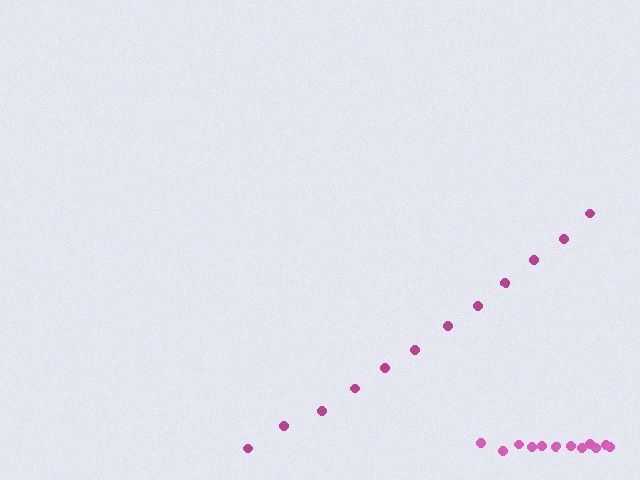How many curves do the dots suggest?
There are 2 distinct paths.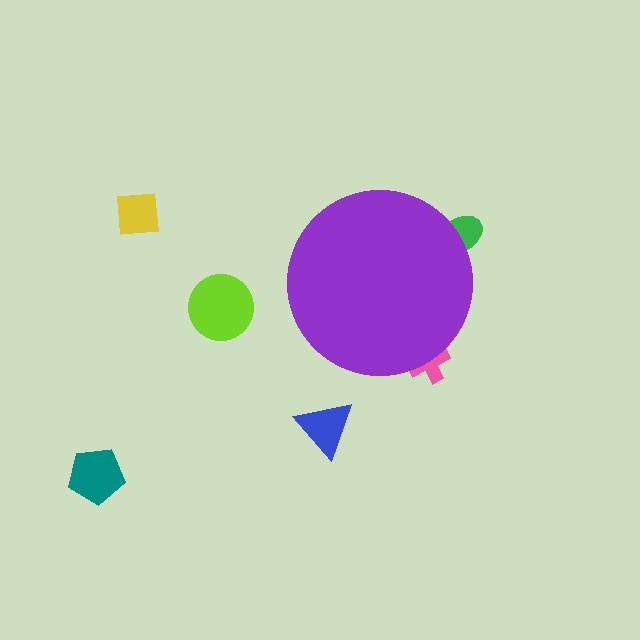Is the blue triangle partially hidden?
No, the blue triangle is fully visible.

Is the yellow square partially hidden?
No, the yellow square is fully visible.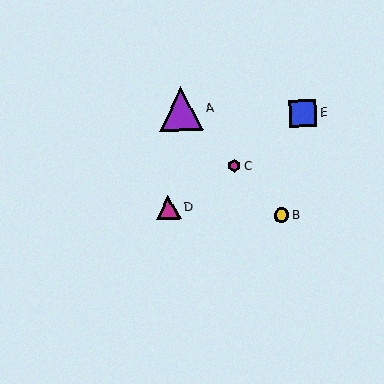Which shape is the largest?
The purple triangle (labeled A) is the largest.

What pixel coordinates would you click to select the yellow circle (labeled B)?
Click at (282, 215) to select the yellow circle B.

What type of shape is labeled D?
Shape D is a magenta triangle.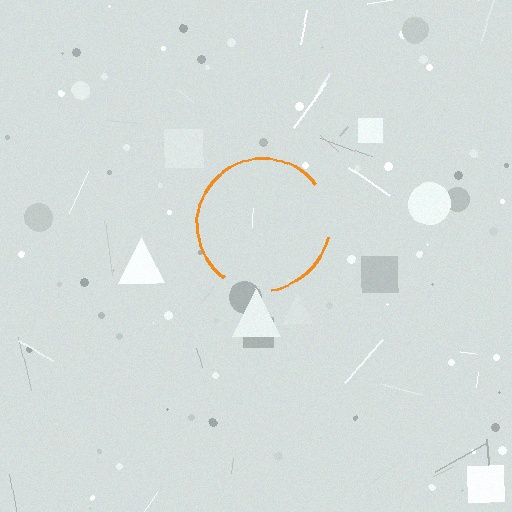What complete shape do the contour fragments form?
The contour fragments form a circle.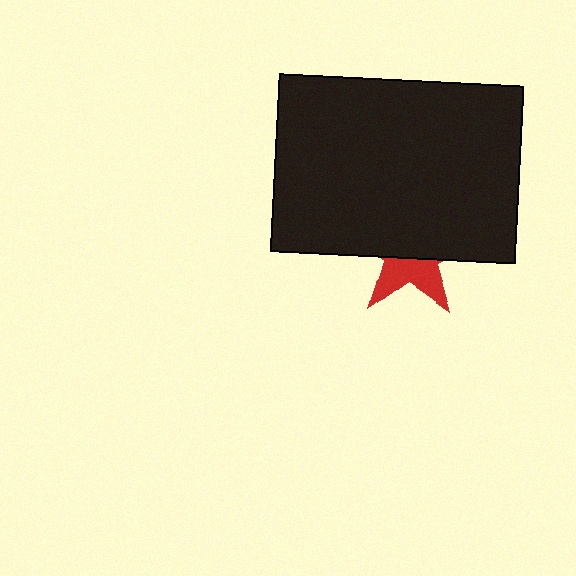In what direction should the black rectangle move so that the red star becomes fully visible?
The black rectangle should move up. That is the shortest direction to clear the overlap and leave the red star fully visible.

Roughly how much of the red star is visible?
A small part of it is visible (roughly 39%).